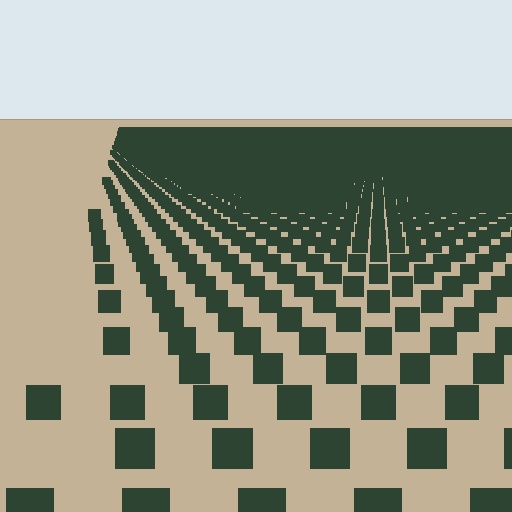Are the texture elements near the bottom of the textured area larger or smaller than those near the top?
Larger. Near the bottom, elements are closer to the viewer and appear at a bigger on-screen size.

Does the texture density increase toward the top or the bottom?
Density increases toward the top.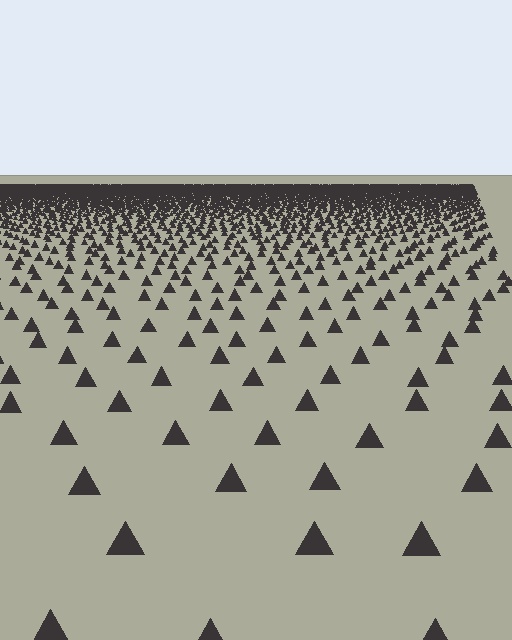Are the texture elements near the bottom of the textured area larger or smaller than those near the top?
Larger. Near the bottom, elements are closer to the viewer and appear at a bigger on-screen size.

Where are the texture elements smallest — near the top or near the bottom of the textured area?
Near the top.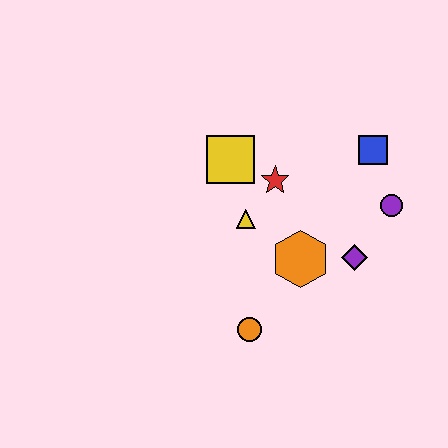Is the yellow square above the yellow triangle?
Yes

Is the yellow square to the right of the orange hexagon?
No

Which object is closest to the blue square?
The purple circle is closest to the blue square.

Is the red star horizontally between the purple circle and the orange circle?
Yes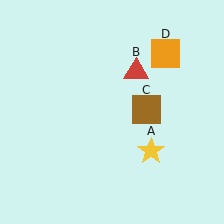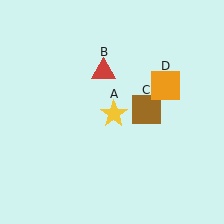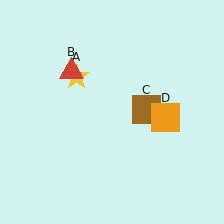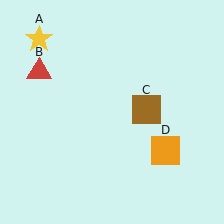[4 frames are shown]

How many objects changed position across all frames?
3 objects changed position: yellow star (object A), red triangle (object B), orange square (object D).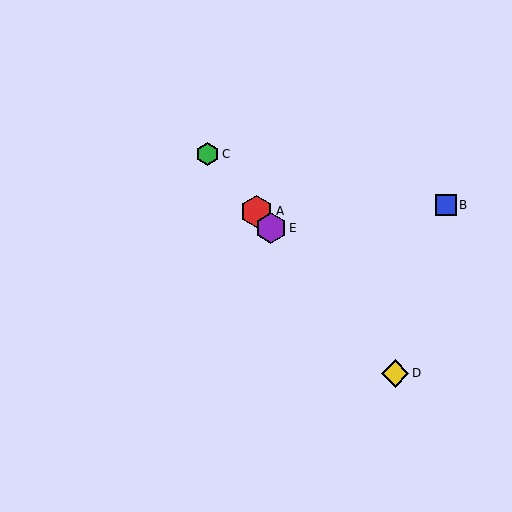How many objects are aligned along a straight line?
4 objects (A, C, D, E) are aligned along a straight line.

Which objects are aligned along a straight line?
Objects A, C, D, E are aligned along a straight line.